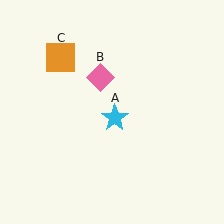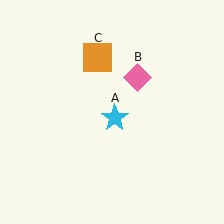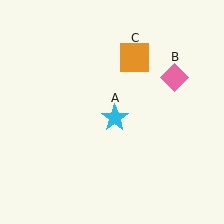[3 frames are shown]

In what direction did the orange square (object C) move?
The orange square (object C) moved right.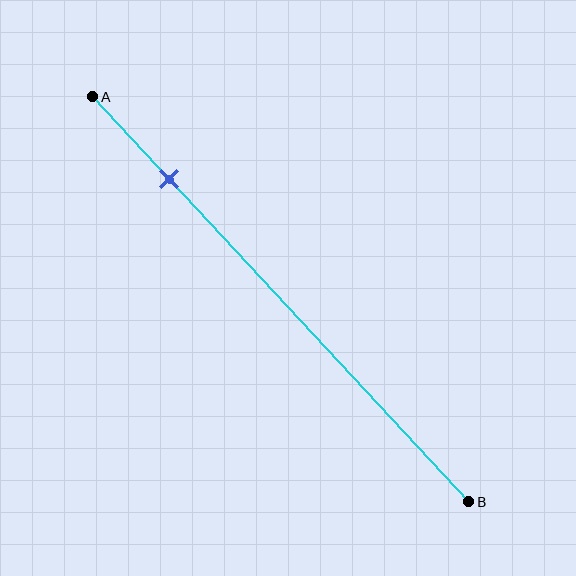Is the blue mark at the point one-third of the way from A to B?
No, the mark is at about 20% from A, not at the 33% one-third point.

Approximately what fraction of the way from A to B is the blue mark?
The blue mark is approximately 20% of the way from A to B.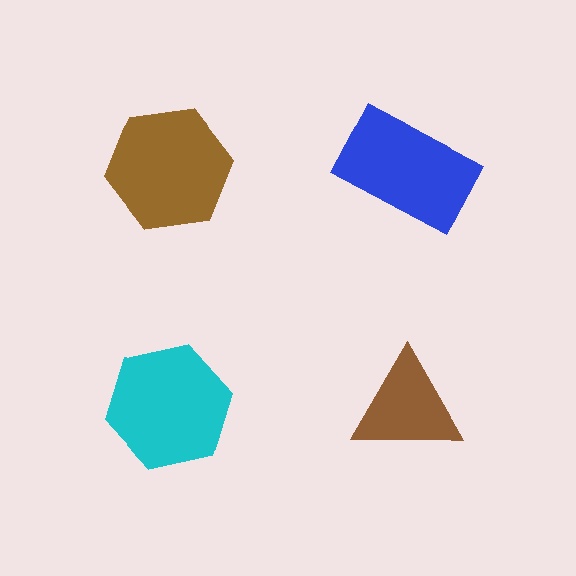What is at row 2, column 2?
A brown triangle.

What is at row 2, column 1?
A cyan hexagon.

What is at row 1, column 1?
A brown hexagon.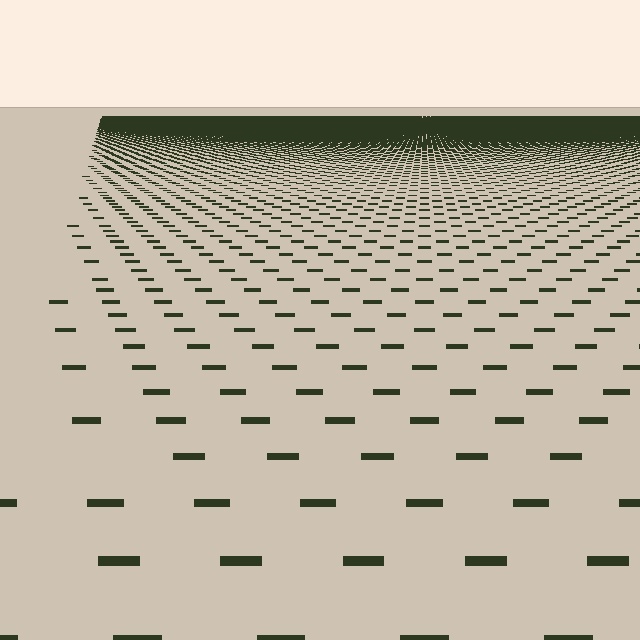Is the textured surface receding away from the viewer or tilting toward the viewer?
The surface is receding away from the viewer. Texture elements get smaller and denser toward the top.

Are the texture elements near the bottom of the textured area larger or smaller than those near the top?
Larger. Near the bottom, elements are closer to the viewer and appear at a bigger on-screen size.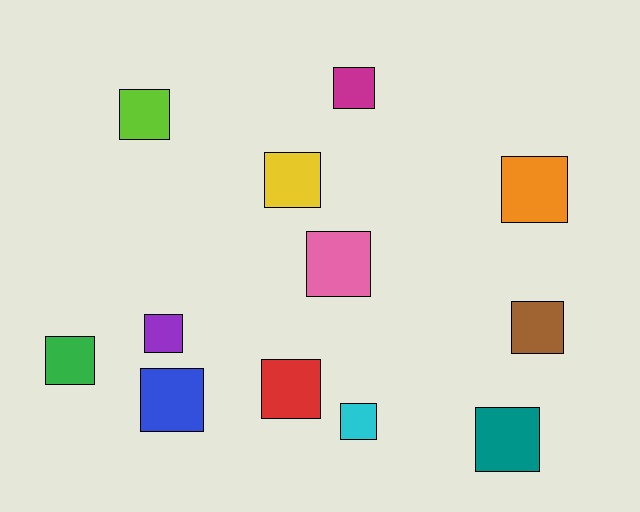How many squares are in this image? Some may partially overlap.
There are 12 squares.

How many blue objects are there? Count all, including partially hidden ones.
There is 1 blue object.